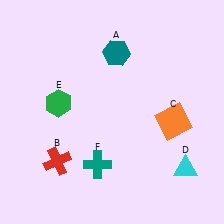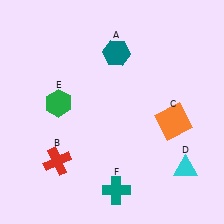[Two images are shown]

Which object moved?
The teal cross (F) moved down.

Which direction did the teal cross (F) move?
The teal cross (F) moved down.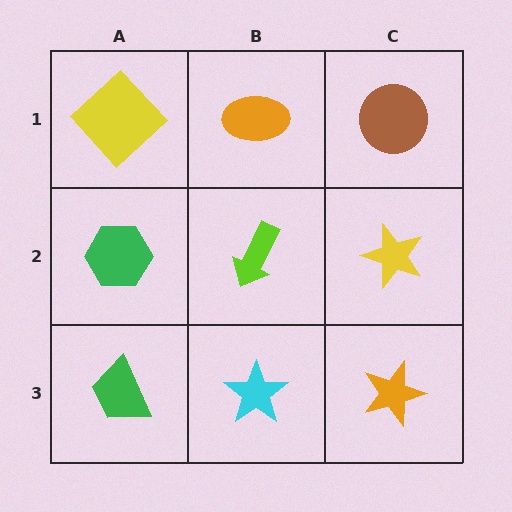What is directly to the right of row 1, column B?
A brown circle.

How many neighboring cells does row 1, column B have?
3.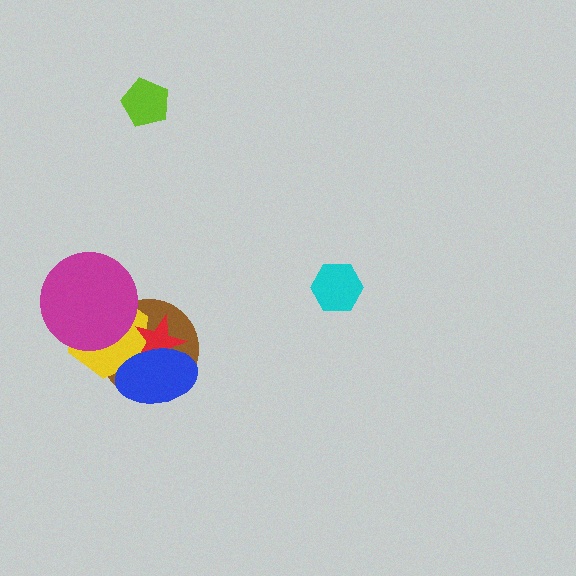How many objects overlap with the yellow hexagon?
4 objects overlap with the yellow hexagon.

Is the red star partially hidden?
Yes, it is partially covered by another shape.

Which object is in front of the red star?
The blue ellipse is in front of the red star.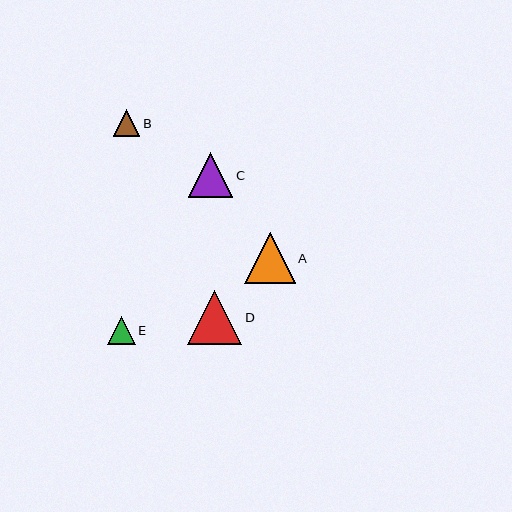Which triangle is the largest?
Triangle D is the largest with a size of approximately 54 pixels.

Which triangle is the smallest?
Triangle B is the smallest with a size of approximately 26 pixels.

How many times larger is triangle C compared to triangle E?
Triangle C is approximately 1.6 times the size of triangle E.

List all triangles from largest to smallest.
From largest to smallest: D, A, C, E, B.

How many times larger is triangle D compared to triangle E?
Triangle D is approximately 1.9 times the size of triangle E.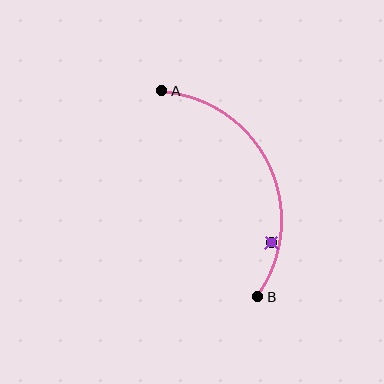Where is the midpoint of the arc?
The arc midpoint is the point on the curve farthest from the straight line joining A and B. It sits to the right of that line.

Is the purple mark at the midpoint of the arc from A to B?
No — the purple mark does not lie on the arc at all. It sits slightly inside the curve.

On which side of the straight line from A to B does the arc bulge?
The arc bulges to the right of the straight line connecting A and B.